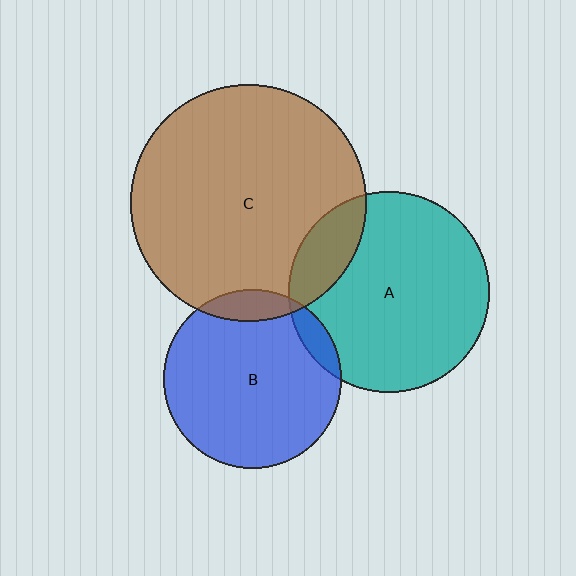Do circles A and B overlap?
Yes.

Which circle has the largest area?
Circle C (brown).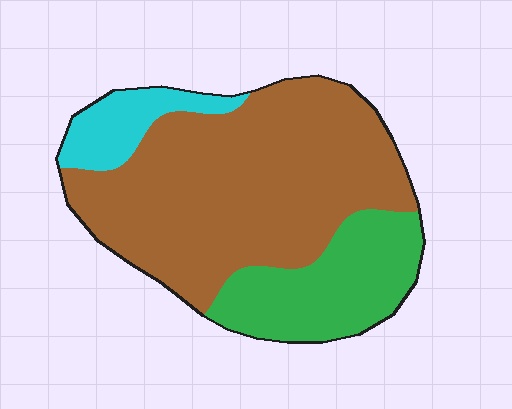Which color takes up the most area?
Brown, at roughly 65%.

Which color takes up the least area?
Cyan, at roughly 10%.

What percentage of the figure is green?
Green takes up about one quarter (1/4) of the figure.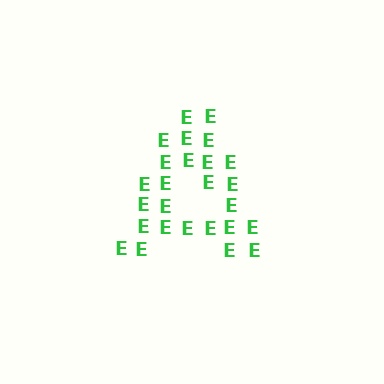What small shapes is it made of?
It is made of small letter E's.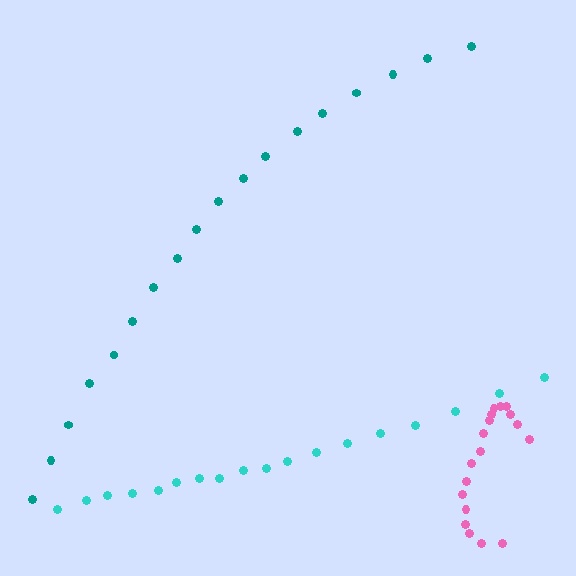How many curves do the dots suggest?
There are 3 distinct paths.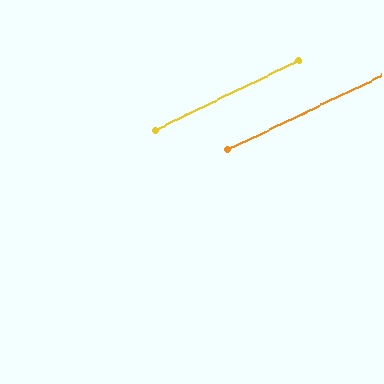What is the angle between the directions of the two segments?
Approximately 0 degrees.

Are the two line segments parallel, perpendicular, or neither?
Parallel — their directions differ by only 0.3°.